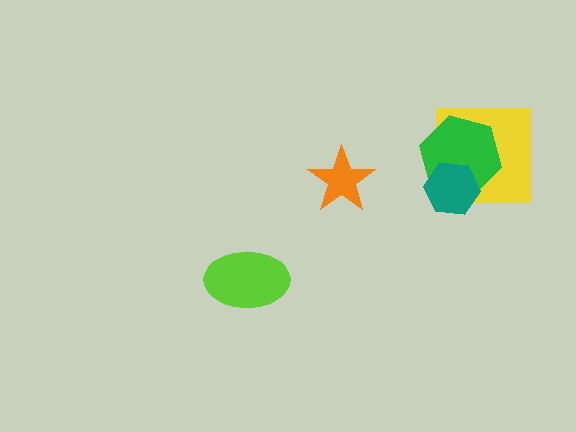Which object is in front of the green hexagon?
The teal hexagon is in front of the green hexagon.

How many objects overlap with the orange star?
0 objects overlap with the orange star.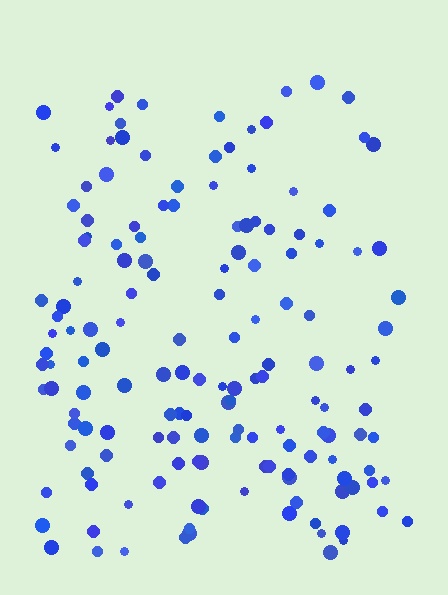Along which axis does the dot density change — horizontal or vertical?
Vertical.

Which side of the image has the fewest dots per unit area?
The top.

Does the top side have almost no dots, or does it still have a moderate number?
Still a moderate number, just noticeably fewer than the bottom.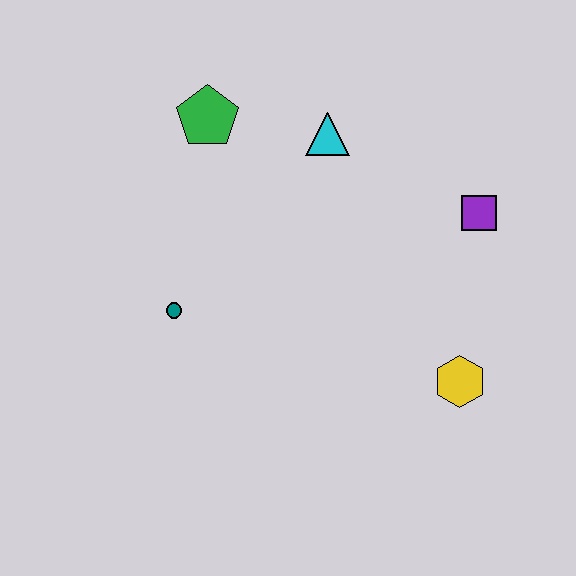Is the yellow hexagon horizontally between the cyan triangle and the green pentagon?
No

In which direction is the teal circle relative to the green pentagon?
The teal circle is below the green pentagon.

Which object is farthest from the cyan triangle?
The yellow hexagon is farthest from the cyan triangle.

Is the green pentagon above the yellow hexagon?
Yes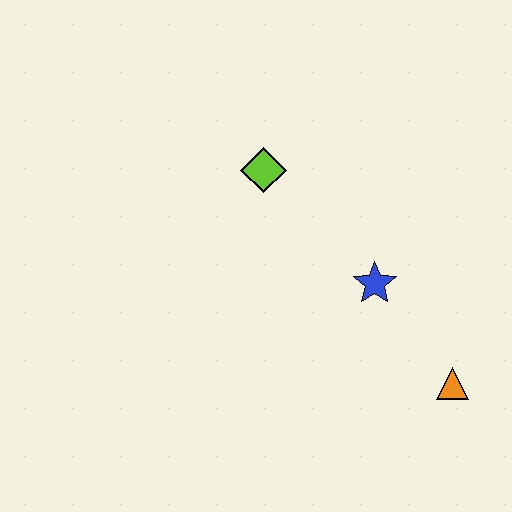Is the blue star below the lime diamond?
Yes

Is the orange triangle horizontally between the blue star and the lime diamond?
No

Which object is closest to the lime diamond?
The blue star is closest to the lime diamond.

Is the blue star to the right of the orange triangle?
No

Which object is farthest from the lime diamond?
The orange triangle is farthest from the lime diamond.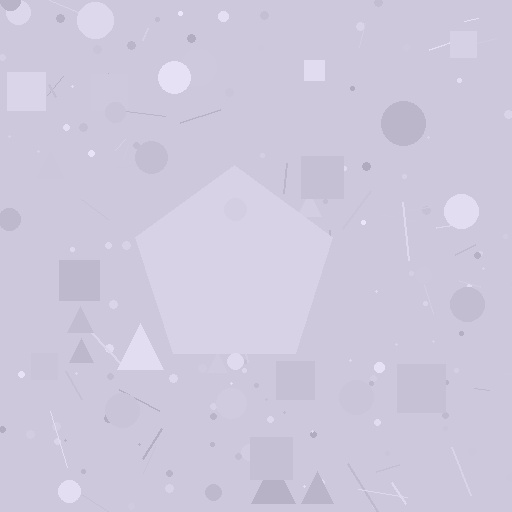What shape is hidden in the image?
A pentagon is hidden in the image.